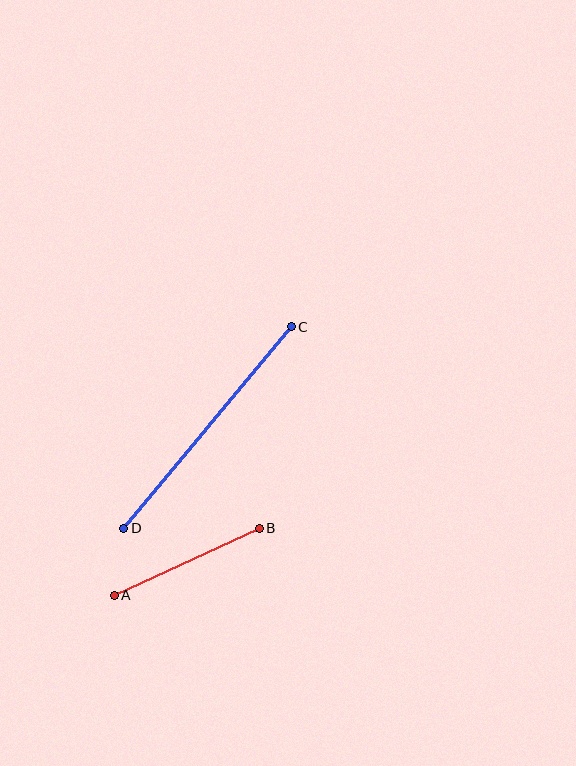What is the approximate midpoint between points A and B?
The midpoint is at approximately (187, 562) pixels.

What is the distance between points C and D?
The distance is approximately 262 pixels.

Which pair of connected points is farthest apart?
Points C and D are farthest apart.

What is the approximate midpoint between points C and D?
The midpoint is at approximately (208, 427) pixels.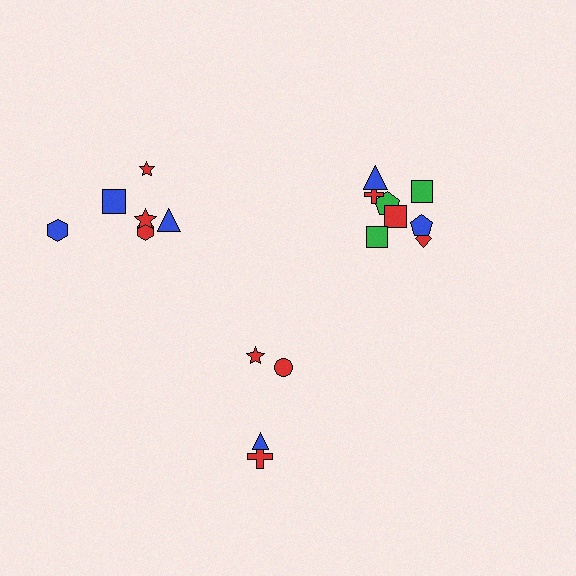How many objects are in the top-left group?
There are 6 objects.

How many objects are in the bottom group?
There are 4 objects.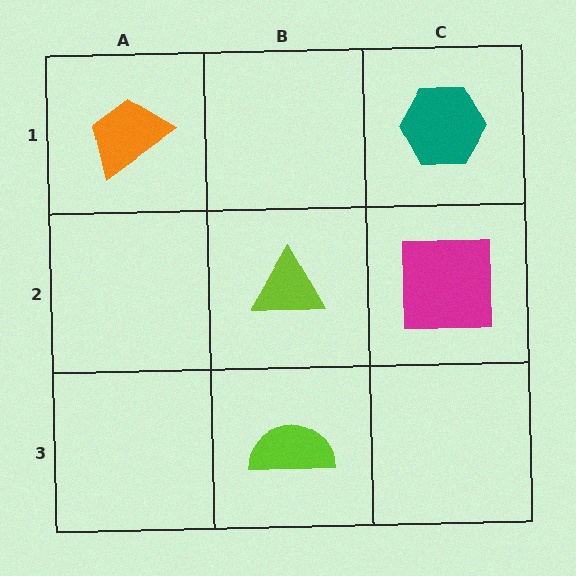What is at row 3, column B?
A lime semicircle.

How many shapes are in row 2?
2 shapes.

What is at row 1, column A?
An orange trapezoid.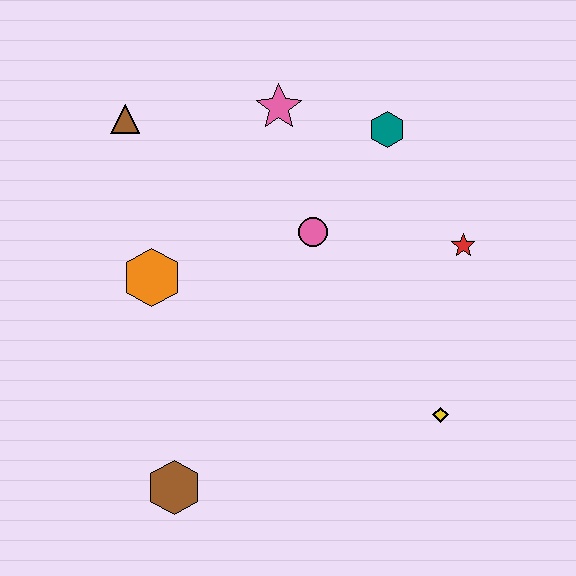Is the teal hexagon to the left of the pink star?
No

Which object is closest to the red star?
The teal hexagon is closest to the red star.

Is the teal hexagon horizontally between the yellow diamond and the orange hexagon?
Yes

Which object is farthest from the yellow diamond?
The brown triangle is farthest from the yellow diamond.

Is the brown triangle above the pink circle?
Yes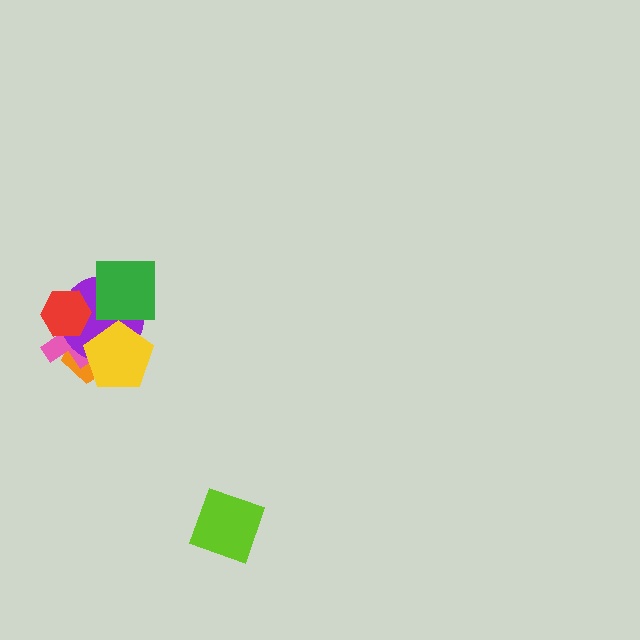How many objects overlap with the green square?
1 object overlaps with the green square.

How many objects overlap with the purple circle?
5 objects overlap with the purple circle.